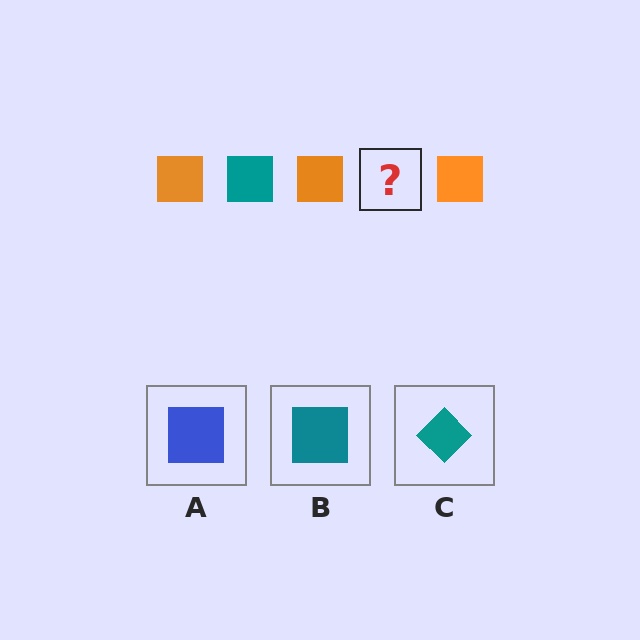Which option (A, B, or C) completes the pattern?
B.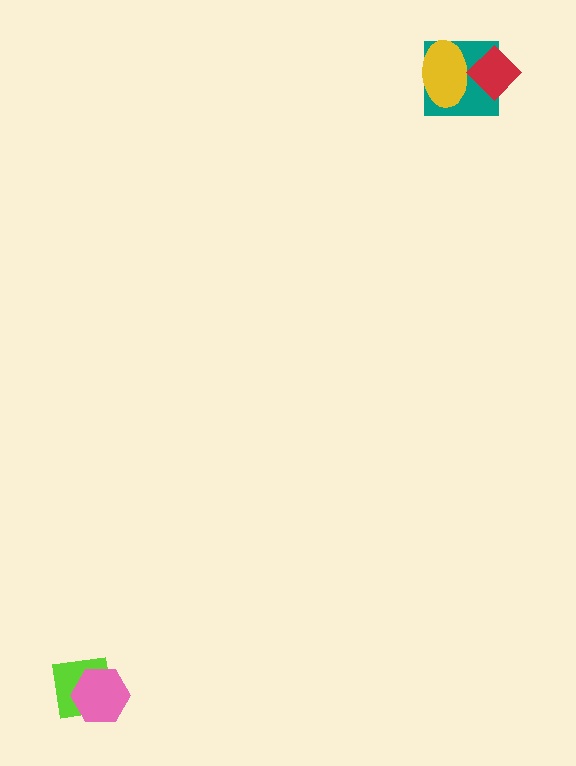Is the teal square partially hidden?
Yes, it is partially covered by another shape.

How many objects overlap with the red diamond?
2 objects overlap with the red diamond.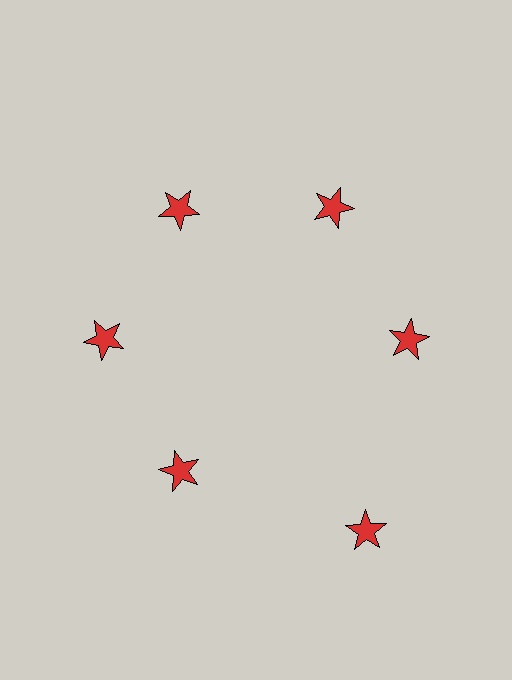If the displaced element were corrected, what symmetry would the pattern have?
It would have 6-fold rotational symmetry — the pattern would map onto itself every 60 degrees.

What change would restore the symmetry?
The symmetry would be restored by moving it inward, back onto the ring so that all 6 stars sit at equal angles and equal distance from the center.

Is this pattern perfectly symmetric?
No. The 6 red stars are arranged in a ring, but one element near the 5 o'clock position is pushed outward from the center, breaking the 6-fold rotational symmetry.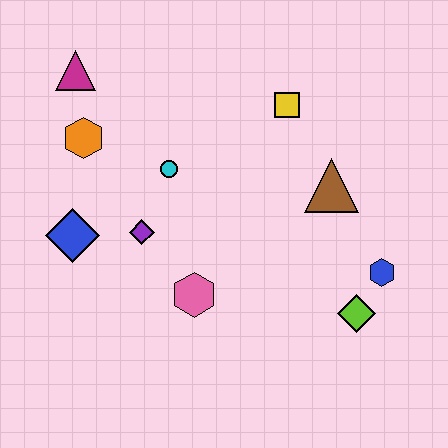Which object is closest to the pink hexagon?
The purple diamond is closest to the pink hexagon.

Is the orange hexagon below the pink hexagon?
No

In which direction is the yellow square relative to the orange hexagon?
The yellow square is to the right of the orange hexagon.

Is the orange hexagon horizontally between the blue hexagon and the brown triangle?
No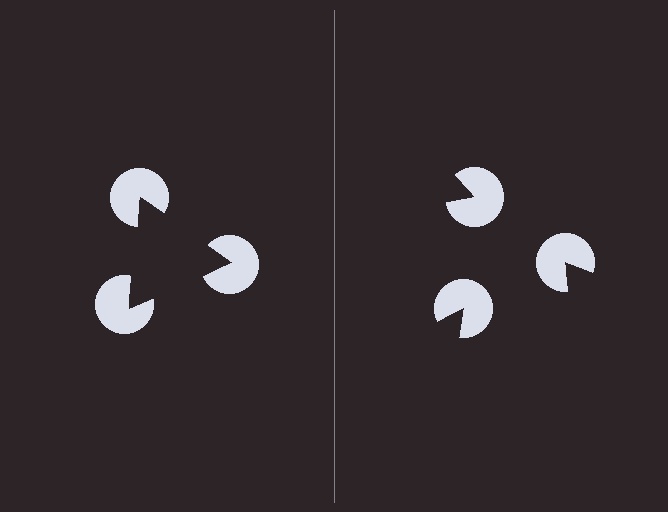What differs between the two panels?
The pac-man discs are positioned identically on both sides; only the wedge orientations differ. On the left they align to a triangle; on the right they are misaligned.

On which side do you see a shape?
An illusory triangle appears on the left side. On the right side the wedge cuts are rotated, so no coherent shape forms.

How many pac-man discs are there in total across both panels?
6 — 3 on each side.